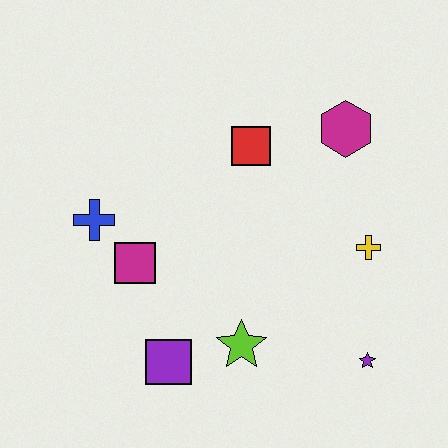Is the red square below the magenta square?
No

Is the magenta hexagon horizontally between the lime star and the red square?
No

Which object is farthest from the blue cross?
The purple star is farthest from the blue cross.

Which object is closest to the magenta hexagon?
The red square is closest to the magenta hexagon.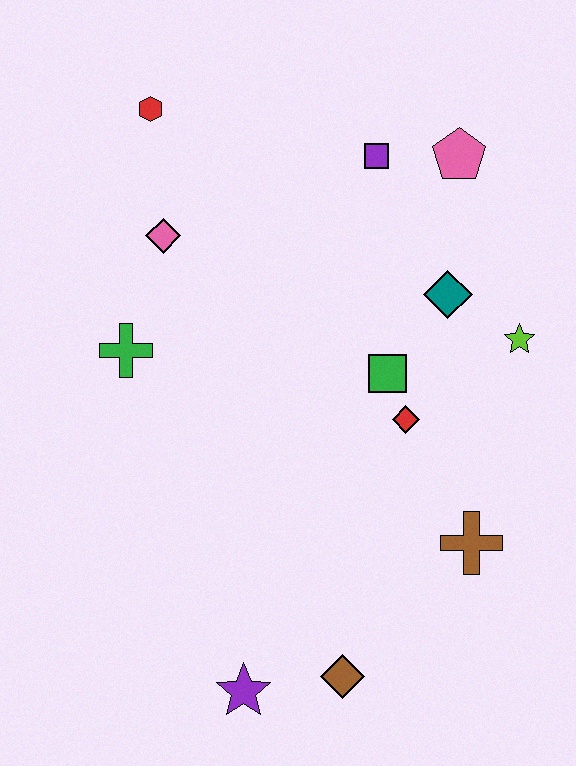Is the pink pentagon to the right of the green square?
Yes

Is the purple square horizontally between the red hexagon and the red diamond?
Yes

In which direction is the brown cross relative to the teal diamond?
The brown cross is below the teal diamond.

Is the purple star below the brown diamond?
Yes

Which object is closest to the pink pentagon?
The purple square is closest to the pink pentagon.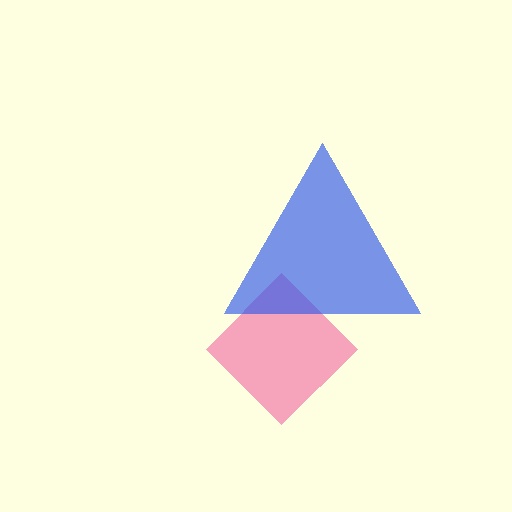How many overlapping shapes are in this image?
There are 2 overlapping shapes in the image.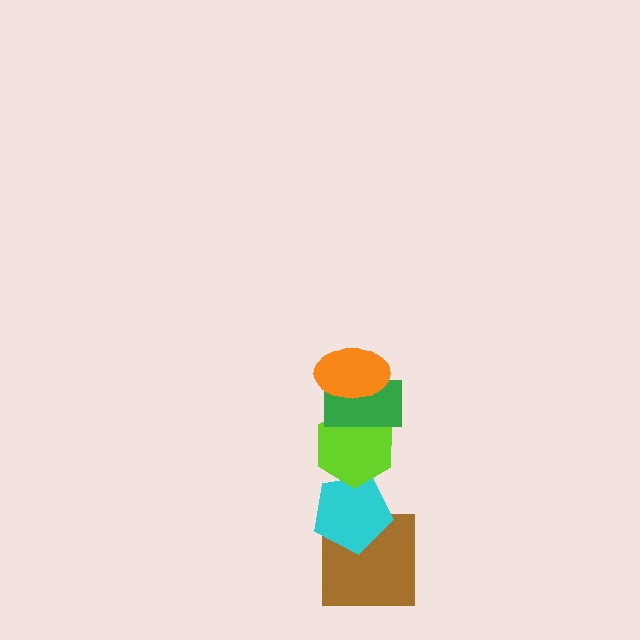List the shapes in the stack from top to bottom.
From top to bottom: the orange ellipse, the green rectangle, the lime hexagon, the cyan pentagon, the brown square.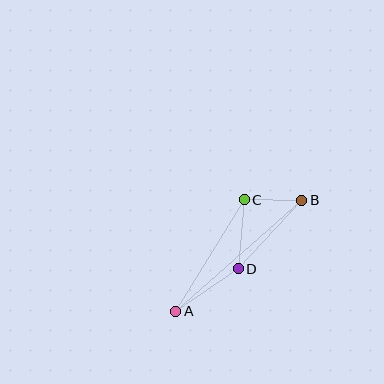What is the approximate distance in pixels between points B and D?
The distance between B and D is approximately 94 pixels.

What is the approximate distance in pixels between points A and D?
The distance between A and D is approximately 76 pixels.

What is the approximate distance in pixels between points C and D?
The distance between C and D is approximately 69 pixels.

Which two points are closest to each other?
Points B and C are closest to each other.